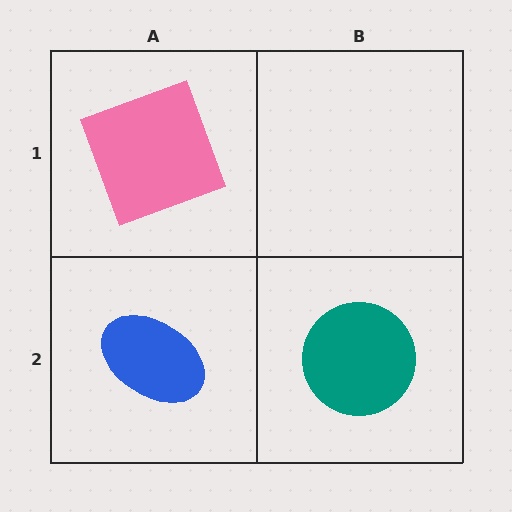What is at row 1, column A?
A pink square.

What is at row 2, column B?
A teal circle.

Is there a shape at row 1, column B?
No, that cell is empty.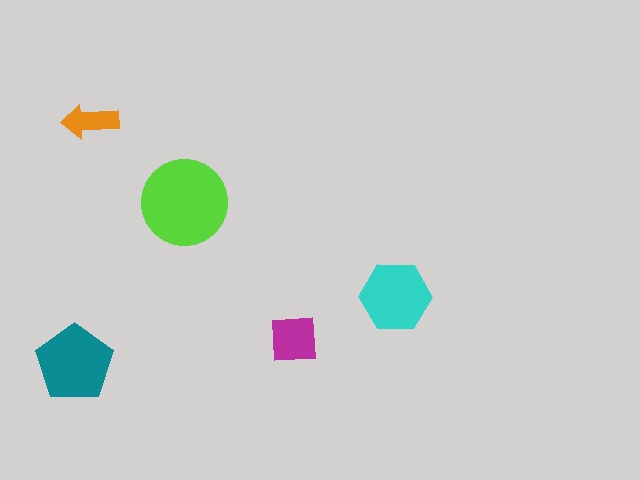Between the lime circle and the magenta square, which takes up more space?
The lime circle.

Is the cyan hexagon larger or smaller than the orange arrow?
Larger.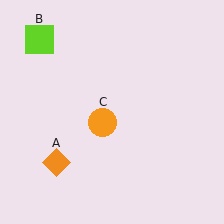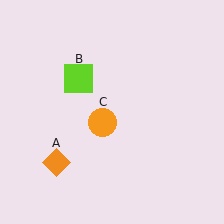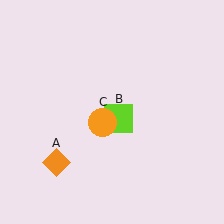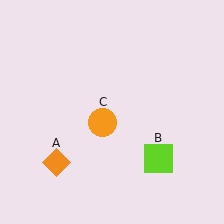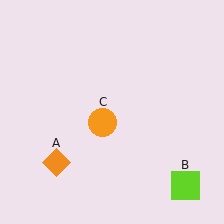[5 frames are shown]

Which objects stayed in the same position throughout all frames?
Orange diamond (object A) and orange circle (object C) remained stationary.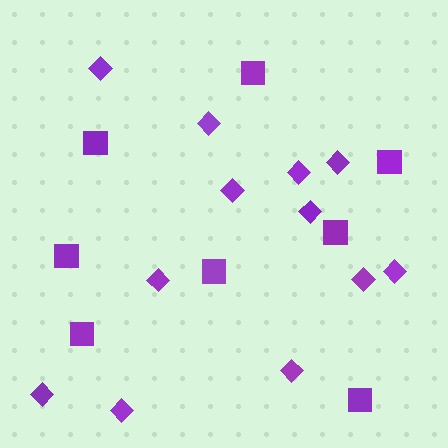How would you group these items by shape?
There are 2 groups: one group of squares (8) and one group of diamonds (12).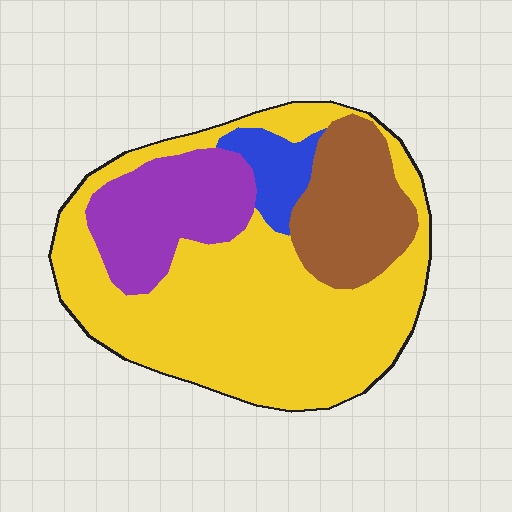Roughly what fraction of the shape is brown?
Brown takes up between a sixth and a third of the shape.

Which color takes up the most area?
Yellow, at roughly 60%.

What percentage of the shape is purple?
Purple covers around 20% of the shape.